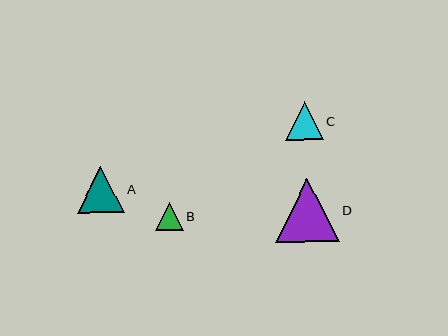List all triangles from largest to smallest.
From largest to smallest: D, A, C, B.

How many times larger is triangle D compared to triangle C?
Triangle D is approximately 1.7 times the size of triangle C.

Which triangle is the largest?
Triangle D is the largest with a size of approximately 64 pixels.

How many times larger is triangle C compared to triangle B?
Triangle C is approximately 1.4 times the size of triangle B.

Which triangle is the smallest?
Triangle B is the smallest with a size of approximately 28 pixels.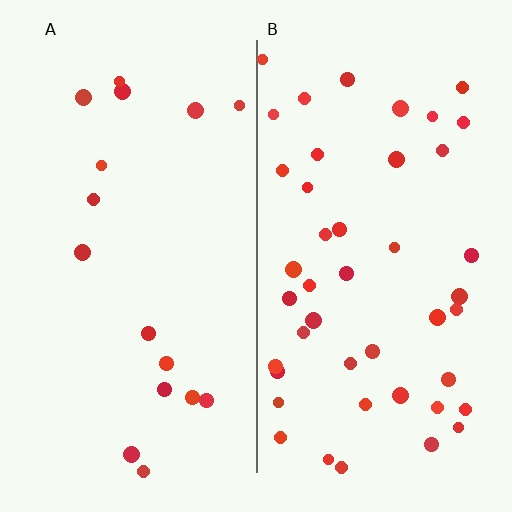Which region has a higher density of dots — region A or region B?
B (the right).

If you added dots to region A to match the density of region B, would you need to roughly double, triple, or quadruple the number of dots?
Approximately triple.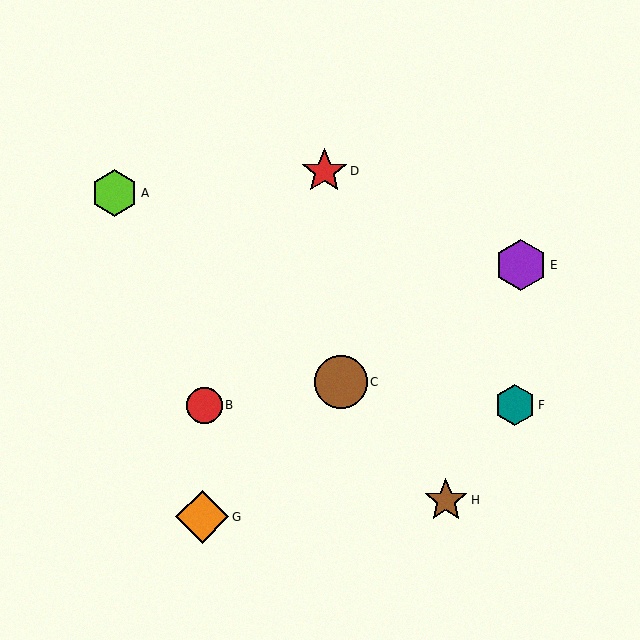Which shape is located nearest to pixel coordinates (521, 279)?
The purple hexagon (labeled E) at (521, 265) is nearest to that location.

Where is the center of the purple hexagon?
The center of the purple hexagon is at (521, 265).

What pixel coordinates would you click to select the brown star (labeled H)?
Click at (446, 500) to select the brown star H.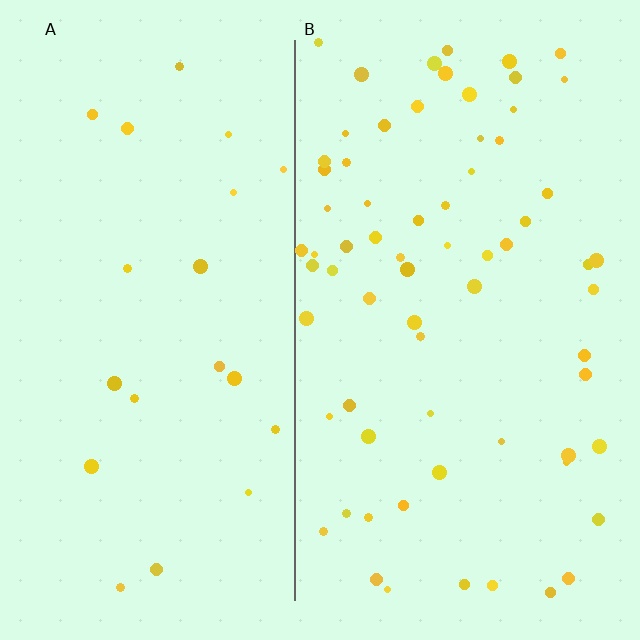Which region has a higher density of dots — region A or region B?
B (the right).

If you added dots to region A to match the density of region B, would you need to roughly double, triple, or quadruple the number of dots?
Approximately triple.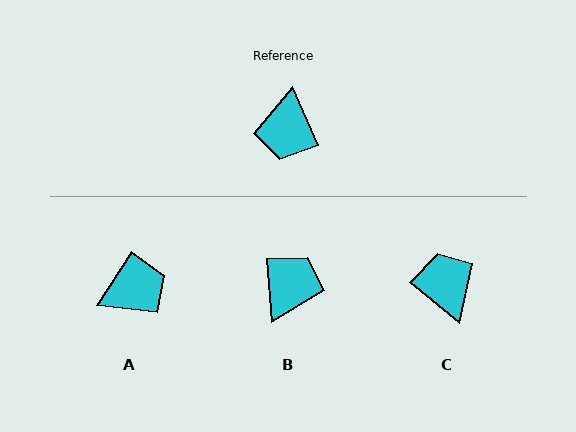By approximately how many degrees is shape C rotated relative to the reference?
Approximately 153 degrees clockwise.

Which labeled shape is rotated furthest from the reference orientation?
B, about 162 degrees away.